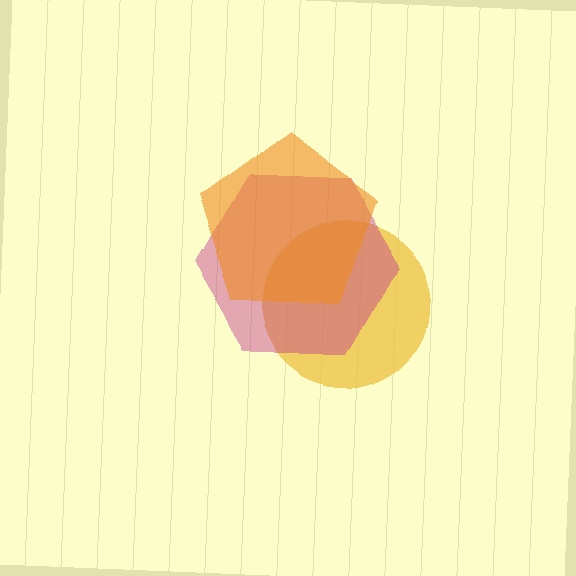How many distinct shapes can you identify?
There are 3 distinct shapes: a yellow circle, a magenta hexagon, an orange pentagon.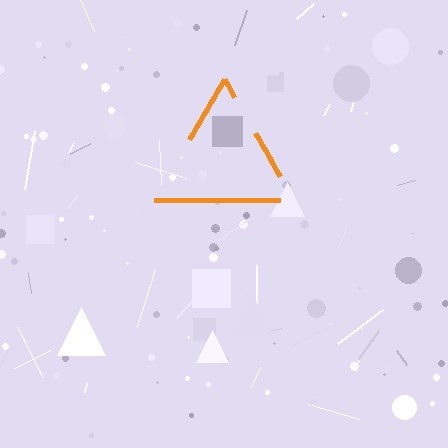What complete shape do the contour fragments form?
The contour fragments form a triangle.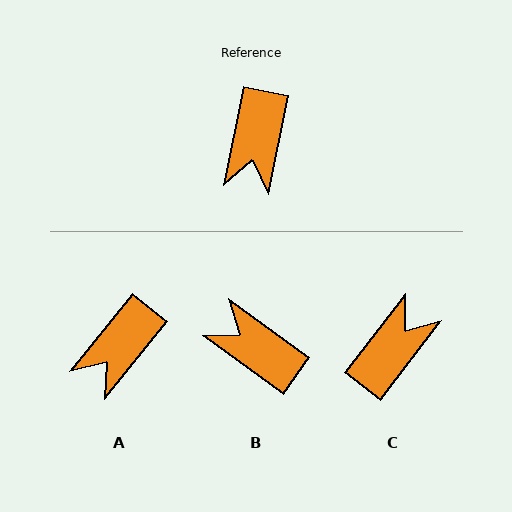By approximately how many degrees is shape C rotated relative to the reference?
Approximately 154 degrees counter-clockwise.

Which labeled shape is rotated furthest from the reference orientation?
C, about 154 degrees away.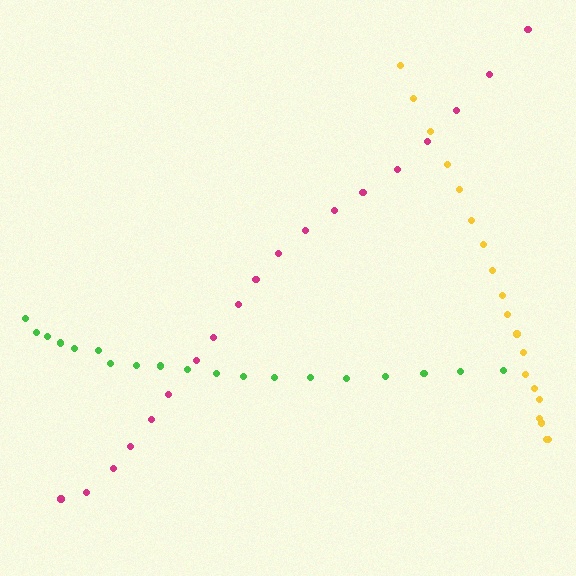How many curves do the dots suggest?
There are 3 distinct paths.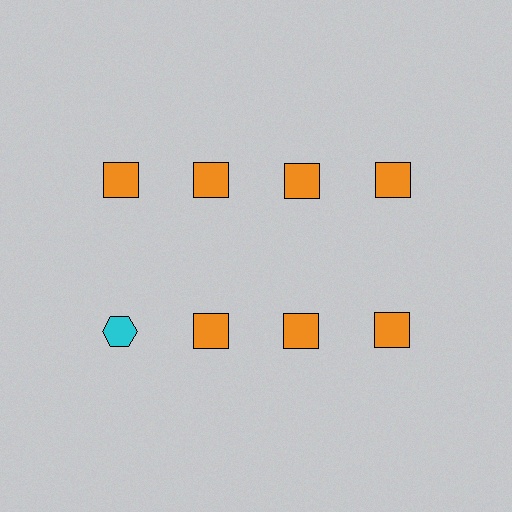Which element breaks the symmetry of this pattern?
The cyan hexagon in the second row, leftmost column breaks the symmetry. All other shapes are orange squares.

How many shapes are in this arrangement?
There are 8 shapes arranged in a grid pattern.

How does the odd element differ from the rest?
It differs in both color (cyan instead of orange) and shape (hexagon instead of square).